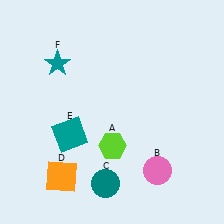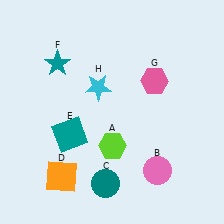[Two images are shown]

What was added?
A pink hexagon (G), a cyan star (H) were added in Image 2.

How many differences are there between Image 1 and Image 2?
There are 2 differences between the two images.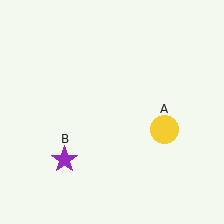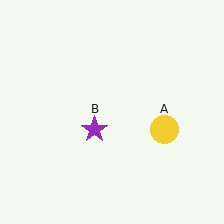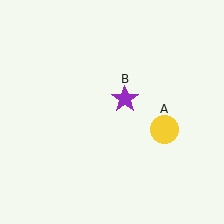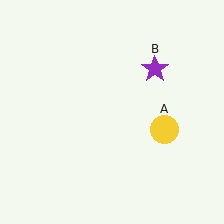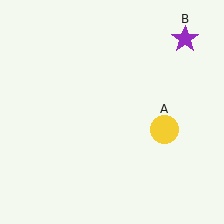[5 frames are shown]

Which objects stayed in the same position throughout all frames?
Yellow circle (object A) remained stationary.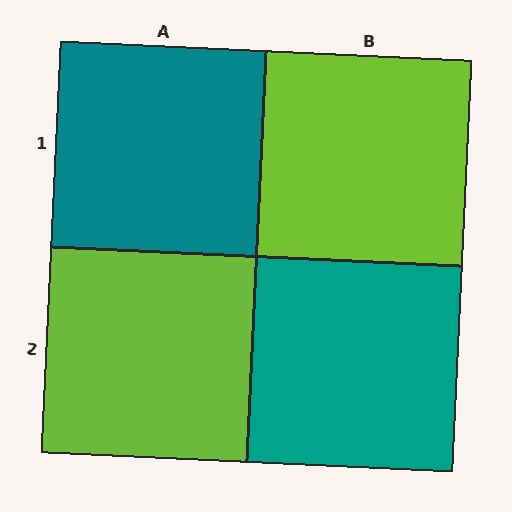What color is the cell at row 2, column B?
Teal.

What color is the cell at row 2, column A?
Lime.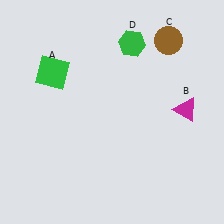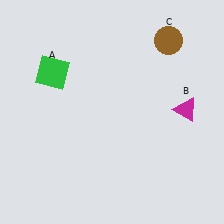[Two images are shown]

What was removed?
The green hexagon (D) was removed in Image 2.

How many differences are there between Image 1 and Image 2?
There is 1 difference between the two images.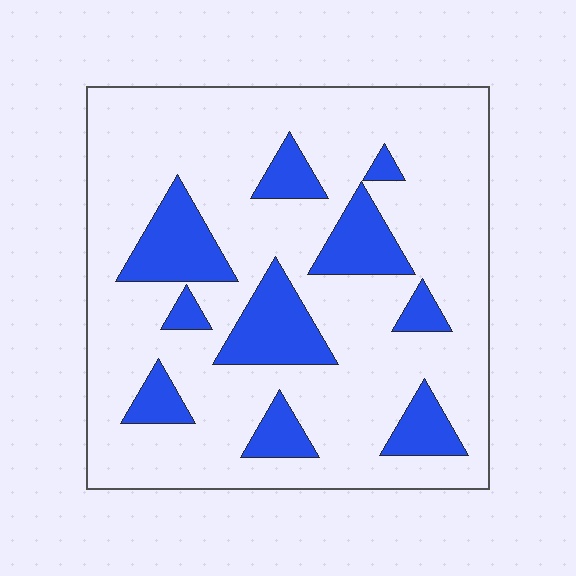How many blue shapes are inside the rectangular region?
10.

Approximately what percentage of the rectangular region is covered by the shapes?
Approximately 20%.